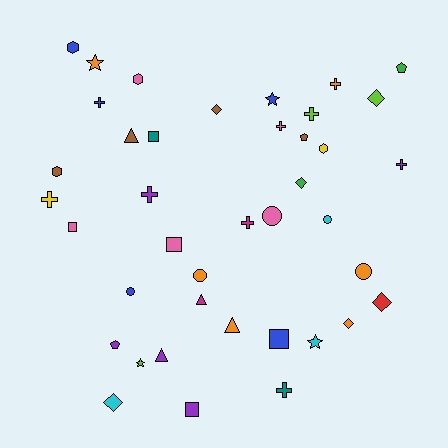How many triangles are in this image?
There are 4 triangles.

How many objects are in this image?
There are 40 objects.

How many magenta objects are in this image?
There are 2 magenta objects.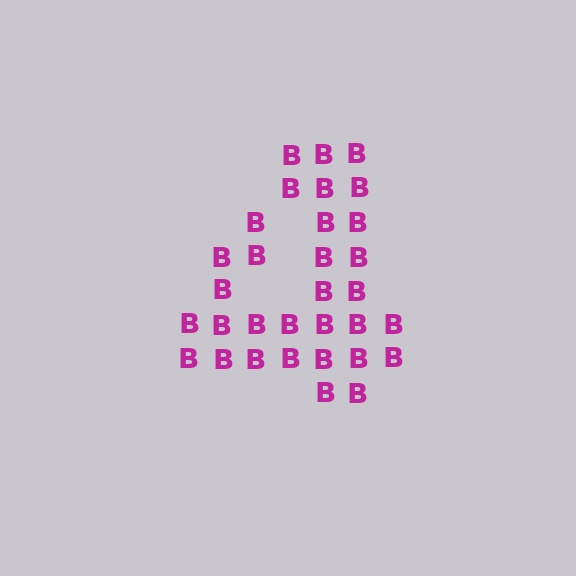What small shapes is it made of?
It is made of small letter B's.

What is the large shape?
The large shape is the digit 4.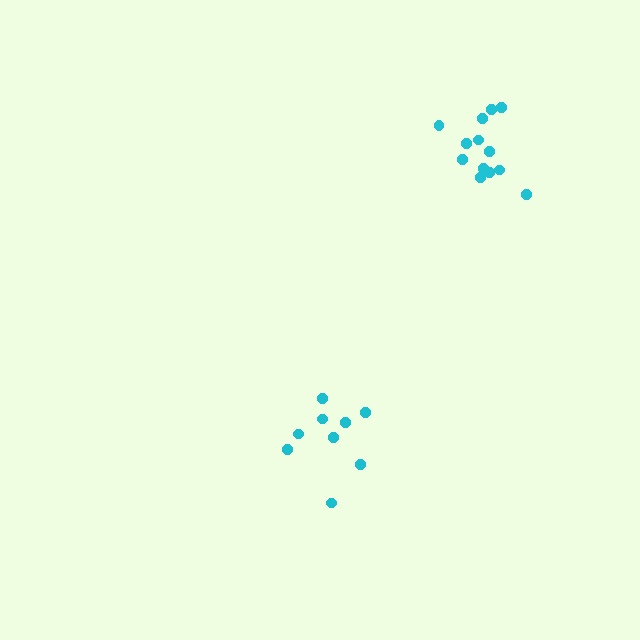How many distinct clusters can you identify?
There are 2 distinct clusters.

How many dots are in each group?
Group 1: 9 dots, Group 2: 13 dots (22 total).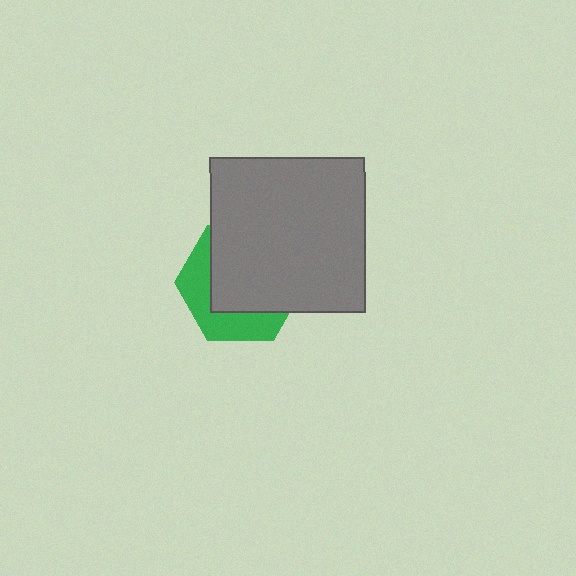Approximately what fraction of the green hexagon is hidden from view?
Roughly 64% of the green hexagon is hidden behind the gray square.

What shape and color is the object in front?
The object in front is a gray square.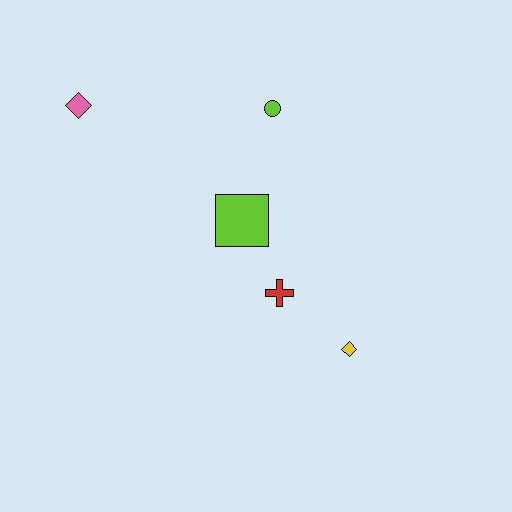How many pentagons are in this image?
There are no pentagons.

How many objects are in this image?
There are 5 objects.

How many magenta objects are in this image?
There are no magenta objects.